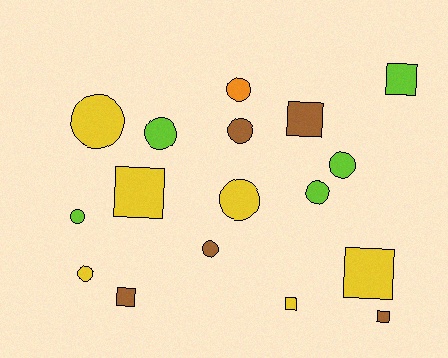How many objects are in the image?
There are 17 objects.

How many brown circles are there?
There are 2 brown circles.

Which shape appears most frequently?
Circle, with 10 objects.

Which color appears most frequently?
Yellow, with 6 objects.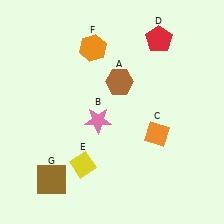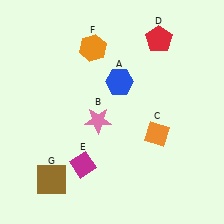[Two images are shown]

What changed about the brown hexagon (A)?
In Image 1, A is brown. In Image 2, it changed to blue.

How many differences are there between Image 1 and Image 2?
There are 2 differences between the two images.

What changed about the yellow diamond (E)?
In Image 1, E is yellow. In Image 2, it changed to magenta.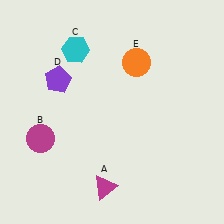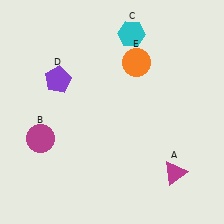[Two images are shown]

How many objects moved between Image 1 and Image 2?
2 objects moved between the two images.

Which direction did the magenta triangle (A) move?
The magenta triangle (A) moved right.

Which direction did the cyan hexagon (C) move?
The cyan hexagon (C) moved right.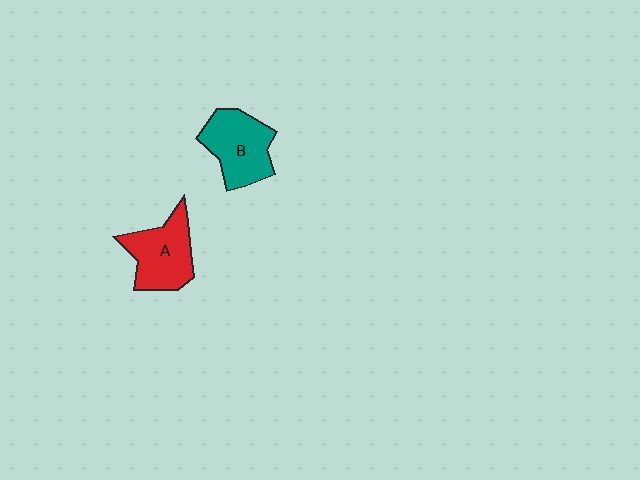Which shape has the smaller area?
Shape A (red).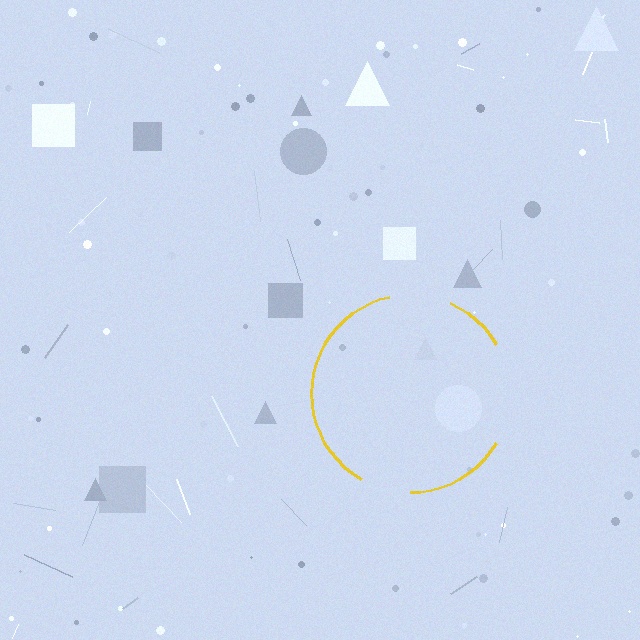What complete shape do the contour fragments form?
The contour fragments form a circle.